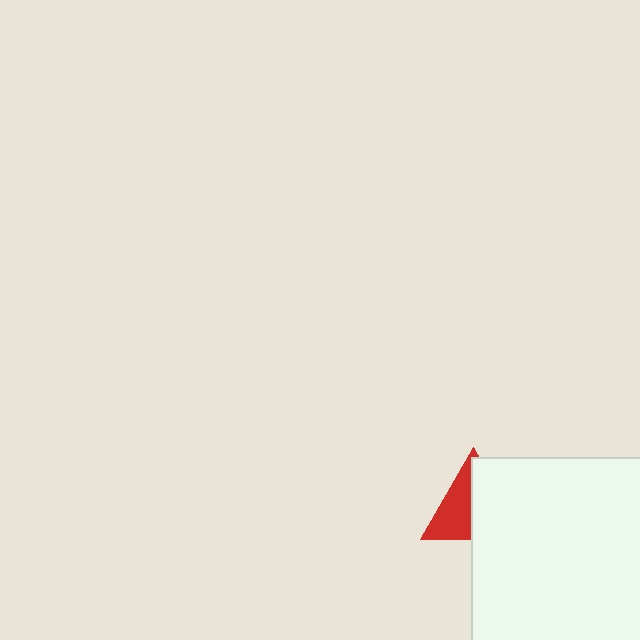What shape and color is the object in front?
The object in front is a white square.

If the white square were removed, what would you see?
You would see the complete red triangle.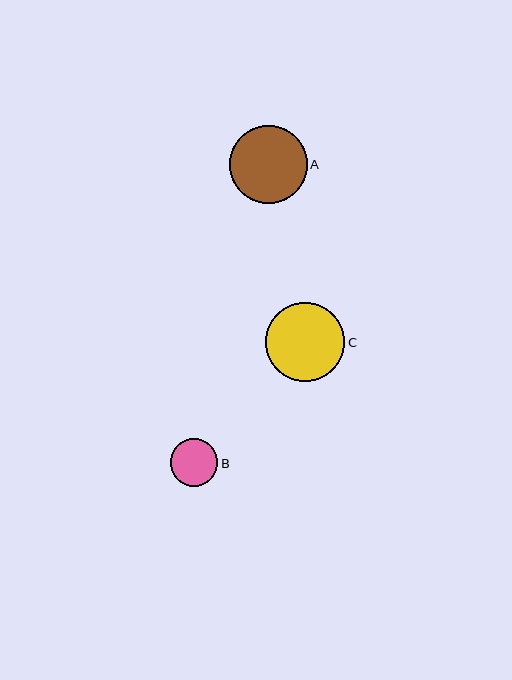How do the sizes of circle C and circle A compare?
Circle C and circle A are approximately the same size.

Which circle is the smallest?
Circle B is the smallest with a size of approximately 48 pixels.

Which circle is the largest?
Circle C is the largest with a size of approximately 80 pixels.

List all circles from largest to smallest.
From largest to smallest: C, A, B.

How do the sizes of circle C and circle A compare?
Circle C and circle A are approximately the same size.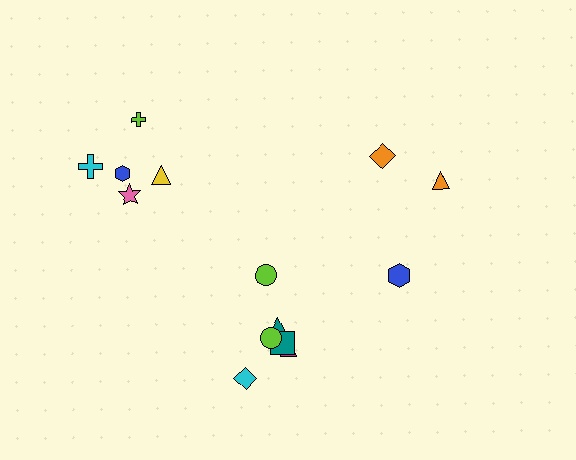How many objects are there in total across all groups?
There are 14 objects.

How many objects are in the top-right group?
There are 3 objects.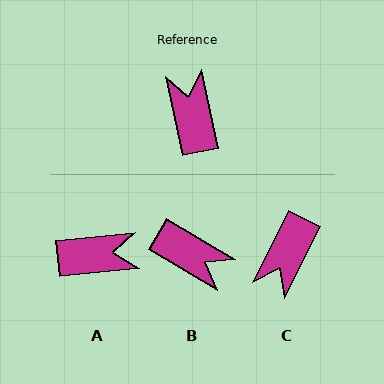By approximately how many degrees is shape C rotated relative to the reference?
Approximately 141 degrees counter-clockwise.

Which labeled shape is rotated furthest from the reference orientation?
C, about 141 degrees away.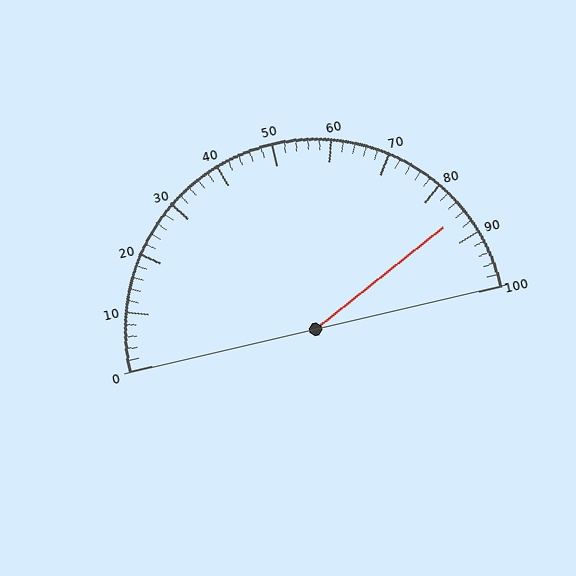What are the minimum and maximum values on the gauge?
The gauge ranges from 0 to 100.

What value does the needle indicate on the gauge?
The needle indicates approximately 86.